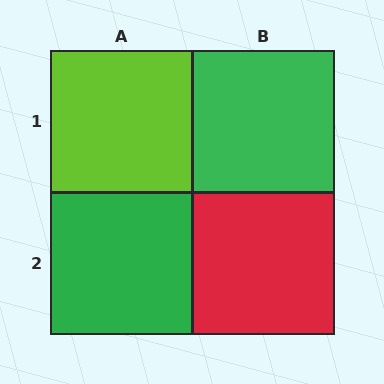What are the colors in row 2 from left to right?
Green, red.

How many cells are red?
1 cell is red.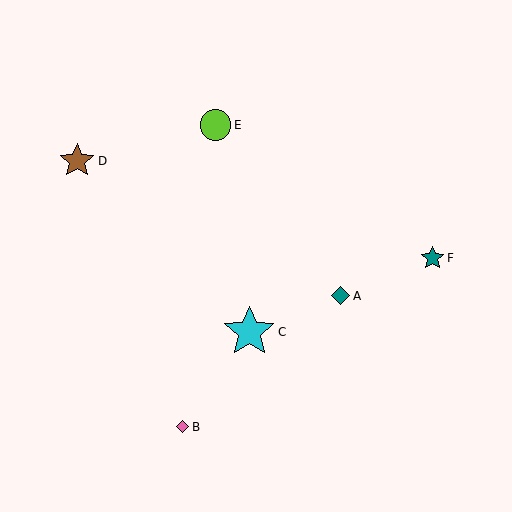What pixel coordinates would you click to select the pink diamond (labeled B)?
Click at (183, 427) to select the pink diamond B.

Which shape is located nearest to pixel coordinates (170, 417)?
The pink diamond (labeled B) at (183, 427) is nearest to that location.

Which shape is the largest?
The cyan star (labeled C) is the largest.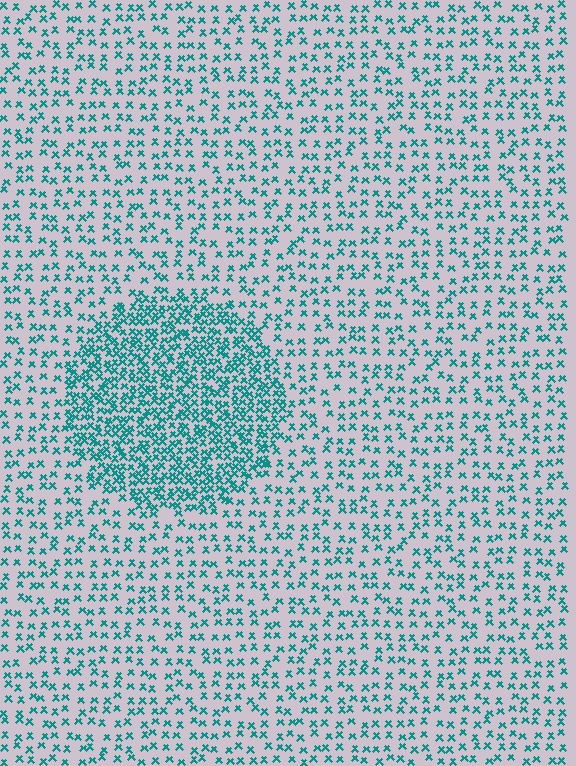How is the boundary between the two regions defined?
The boundary is defined by a change in element density (approximately 2.4x ratio). All elements are the same color, size, and shape.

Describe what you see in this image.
The image contains small teal elements arranged at two different densities. A circle-shaped region is visible where the elements are more densely packed than the surrounding area.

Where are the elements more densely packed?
The elements are more densely packed inside the circle boundary.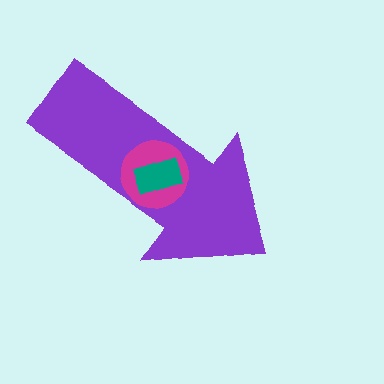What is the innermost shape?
The teal rectangle.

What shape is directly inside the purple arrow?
The magenta circle.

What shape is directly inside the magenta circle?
The teal rectangle.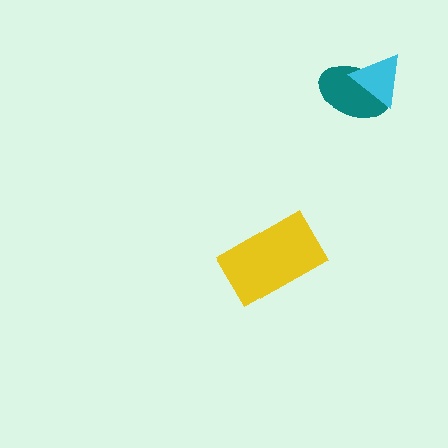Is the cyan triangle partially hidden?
No, no other shape covers it.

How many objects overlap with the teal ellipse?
1 object overlaps with the teal ellipse.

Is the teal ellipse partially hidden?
Yes, it is partially covered by another shape.